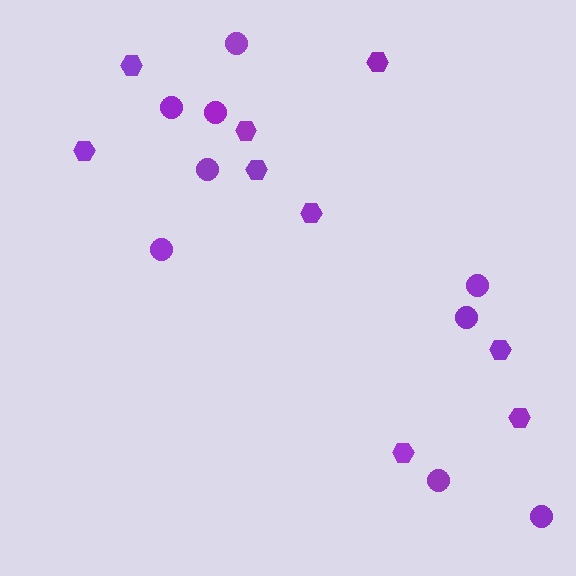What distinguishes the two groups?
There are 2 groups: one group of circles (9) and one group of hexagons (9).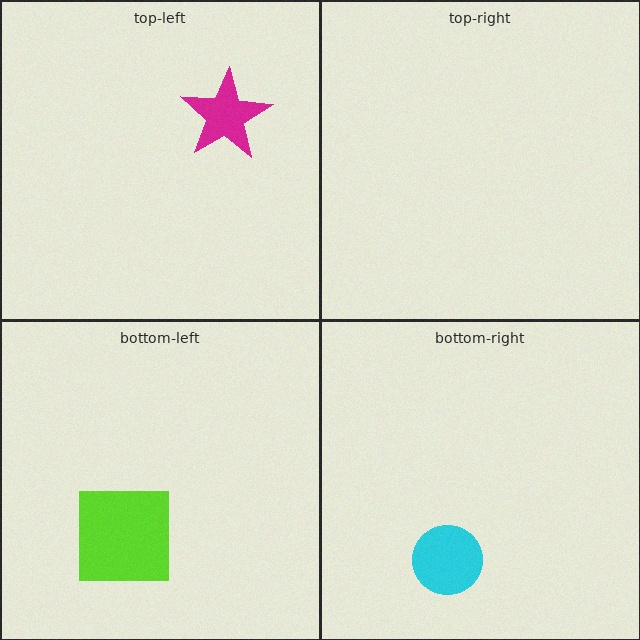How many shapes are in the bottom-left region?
1.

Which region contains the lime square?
The bottom-left region.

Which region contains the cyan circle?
The bottom-right region.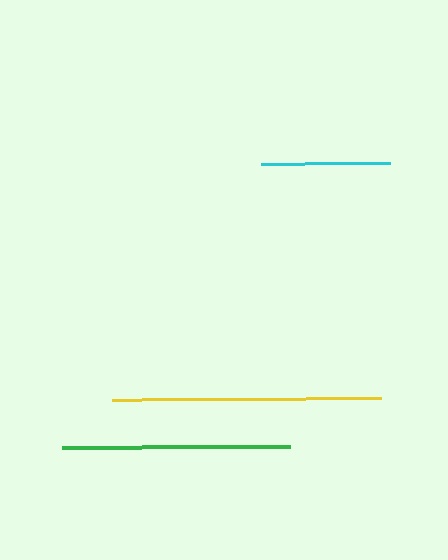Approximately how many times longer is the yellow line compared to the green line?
The yellow line is approximately 1.2 times the length of the green line.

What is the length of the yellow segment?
The yellow segment is approximately 269 pixels long.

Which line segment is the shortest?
The cyan line is the shortest at approximately 129 pixels.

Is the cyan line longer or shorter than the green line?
The green line is longer than the cyan line.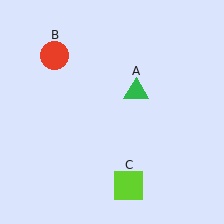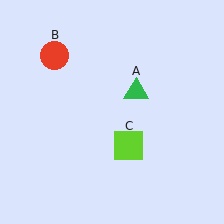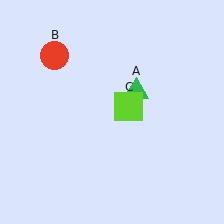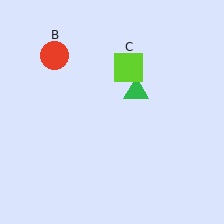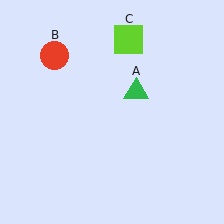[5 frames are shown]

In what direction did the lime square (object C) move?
The lime square (object C) moved up.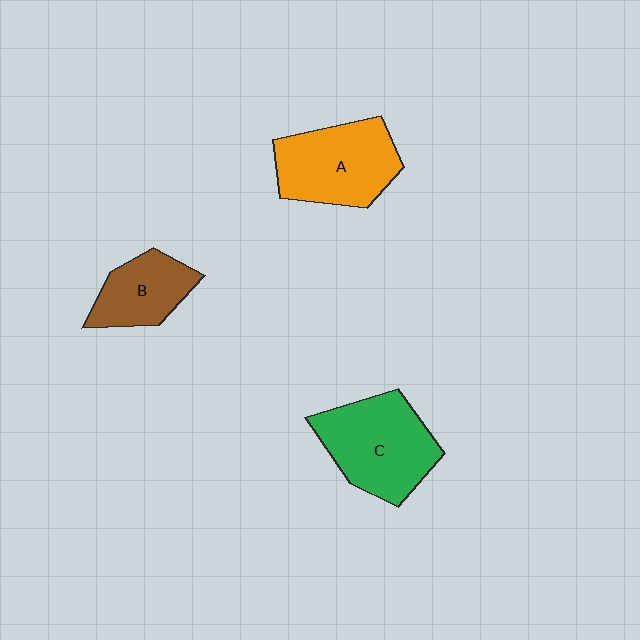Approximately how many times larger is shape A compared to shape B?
Approximately 1.5 times.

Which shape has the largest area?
Shape C (green).